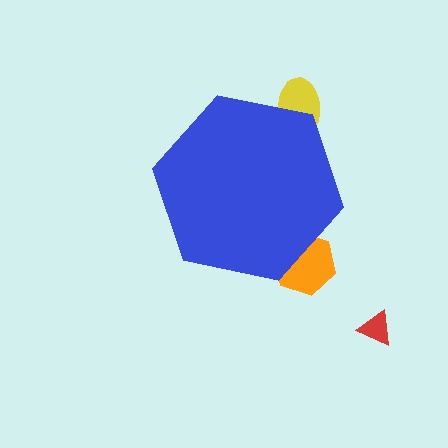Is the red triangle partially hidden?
No, the red triangle is fully visible.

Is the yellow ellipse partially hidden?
Yes, the yellow ellipse is partially hidden behind the blue hexagon.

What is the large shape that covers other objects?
A blue hexagon.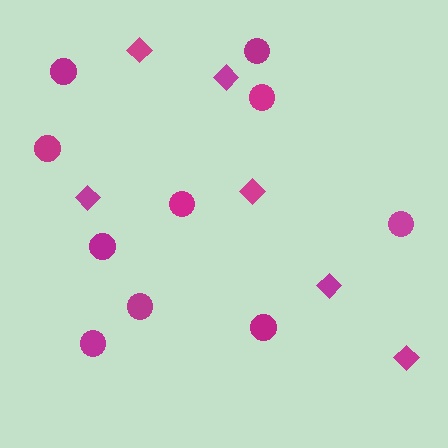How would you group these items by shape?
There are 2 groups: one group of diamonds (6) and one group of circles (10).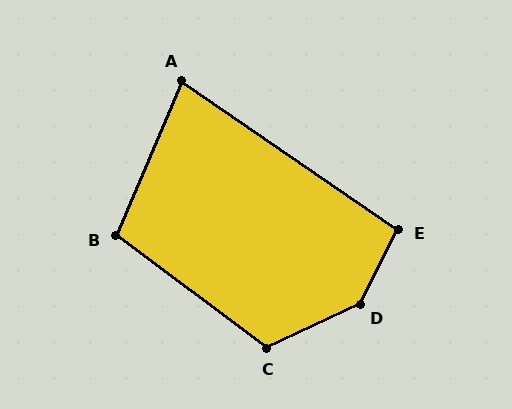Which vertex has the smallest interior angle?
A, at approximately 79 degrees.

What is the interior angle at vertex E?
Approximately 98 degrees (obtuse).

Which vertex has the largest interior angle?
D, at approximately 142 degrees.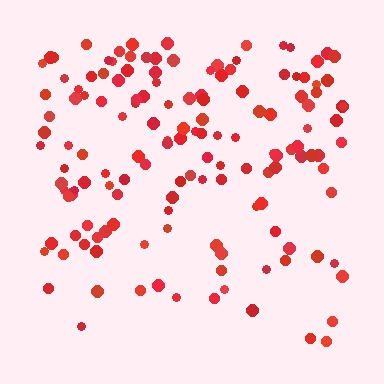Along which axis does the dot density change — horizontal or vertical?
Vertical.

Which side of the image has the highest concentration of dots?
The top.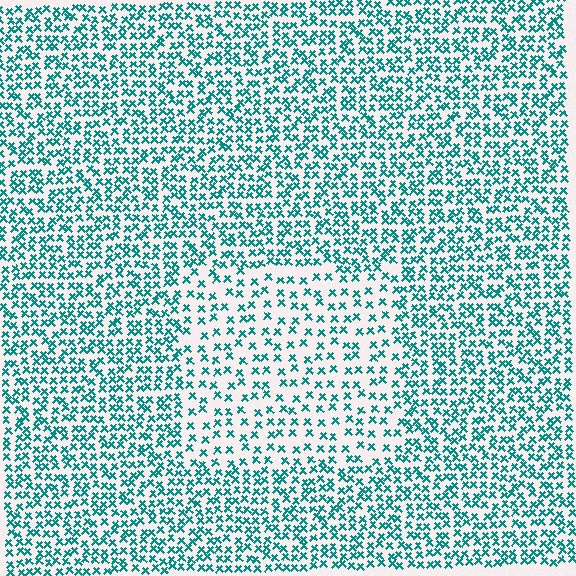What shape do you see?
I see a rectangle.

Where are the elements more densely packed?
The elements are more densely packed outside the rectangle boundary.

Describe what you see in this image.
The image contains small teal elements arranged at two different densities. A rectangle-shaped region is visible where the elements are less densely packed than the surrounding area.